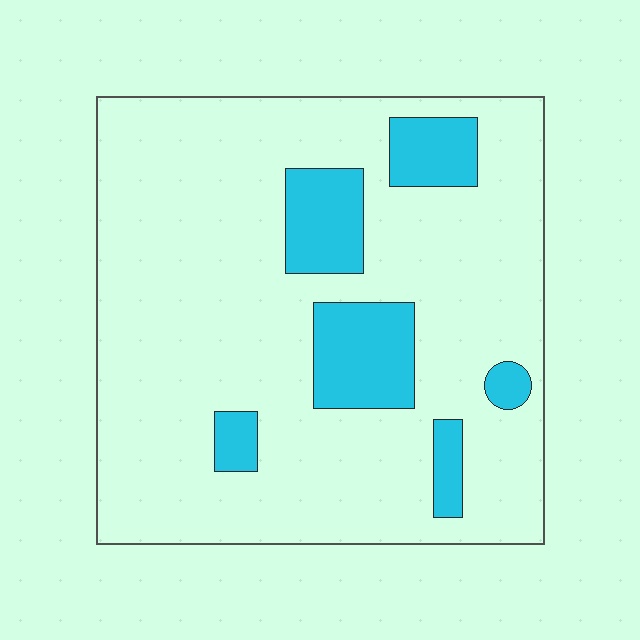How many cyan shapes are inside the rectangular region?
6.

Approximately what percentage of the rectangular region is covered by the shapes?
Approximately 15%.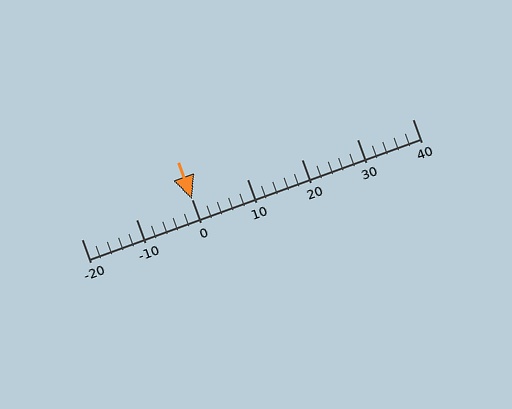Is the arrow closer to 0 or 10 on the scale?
The arrow is closer to 0.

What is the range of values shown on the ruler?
The ruler shows values from -20 to 40.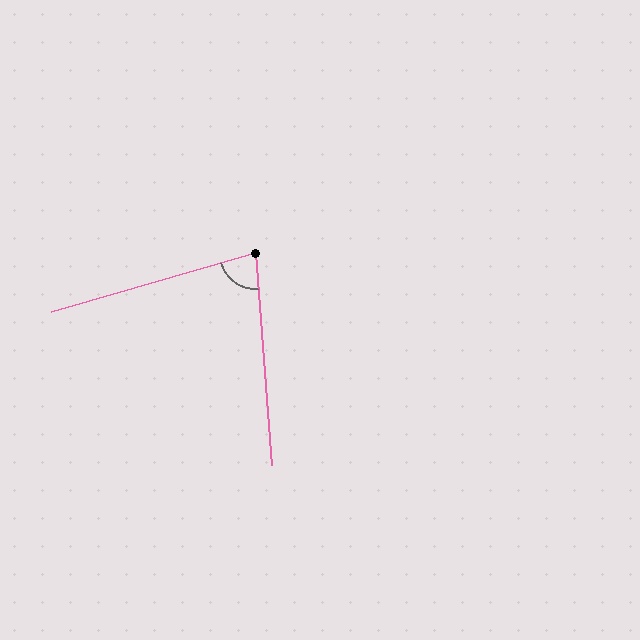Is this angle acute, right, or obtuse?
It is acute.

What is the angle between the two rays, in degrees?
Approximately 78 degrees.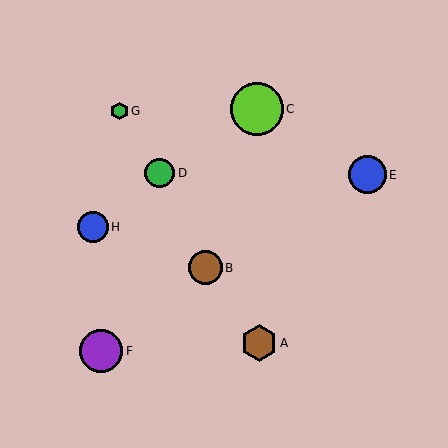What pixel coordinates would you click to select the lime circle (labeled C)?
Click at (257, 109) to select the lime circle C.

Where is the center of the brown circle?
The center of the brown circle is at (205, 268).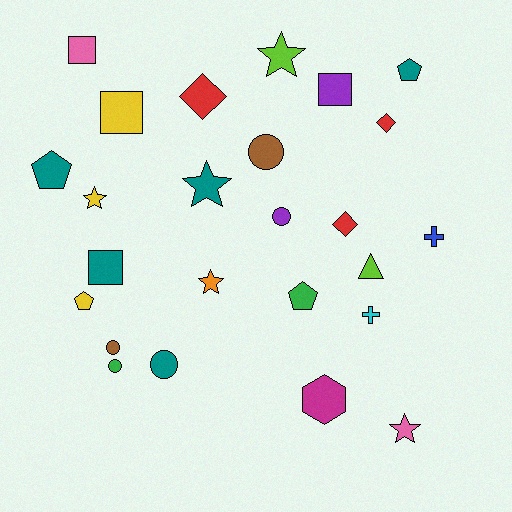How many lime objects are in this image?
There are 2 lime objects.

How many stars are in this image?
There are 5 stars.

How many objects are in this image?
There are 25 objects.